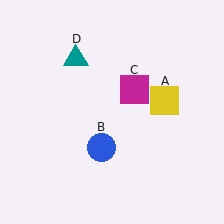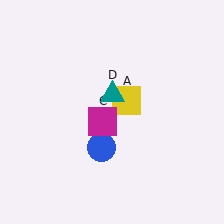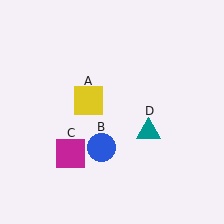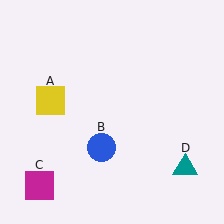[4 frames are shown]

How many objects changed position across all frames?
3 objects changed position: yellow square (object A), magenta square (object C), teal triangle (object D).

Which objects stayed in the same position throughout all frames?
Blue circle (object B) remained stationary.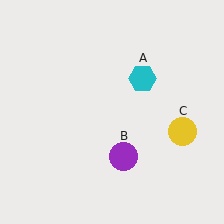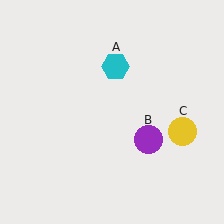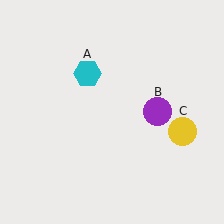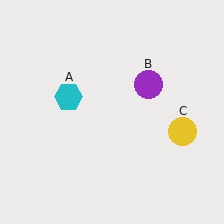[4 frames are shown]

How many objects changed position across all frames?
2 objects changed position: cyan hexagon (object A), purple circle (object B).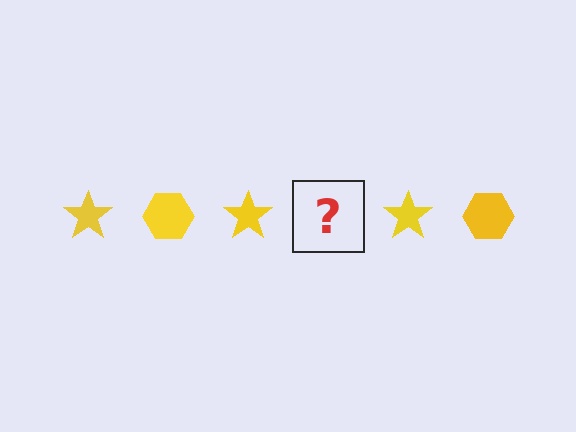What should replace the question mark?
The question mark should be replaced with a yellow hexagon.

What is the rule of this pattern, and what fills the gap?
The rule is that the pattern cycles through star, hexagon shapes in yellow. The gap should be filled with a yellow hexagon.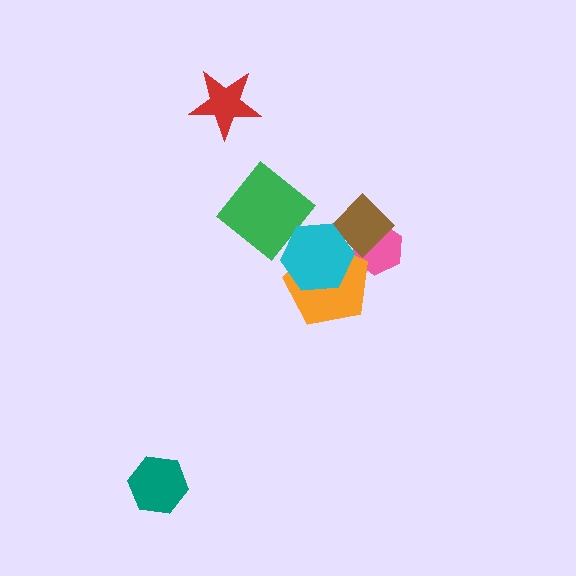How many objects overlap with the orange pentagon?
3 objects overlap with the orange pentagon.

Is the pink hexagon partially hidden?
Yes, it is partially covered by another shape.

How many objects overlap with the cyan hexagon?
3 objects overlap with the cyan hexagon.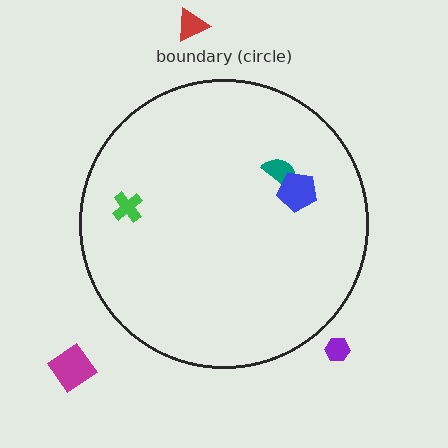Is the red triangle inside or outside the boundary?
Outside.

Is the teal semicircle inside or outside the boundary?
Inside.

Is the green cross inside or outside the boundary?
Inside.